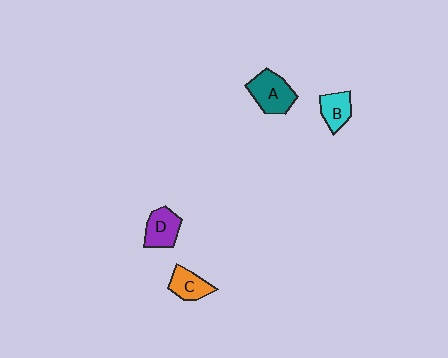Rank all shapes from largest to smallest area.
From largest to smallest: A (teal), D (purple), C (orange), B (cyan).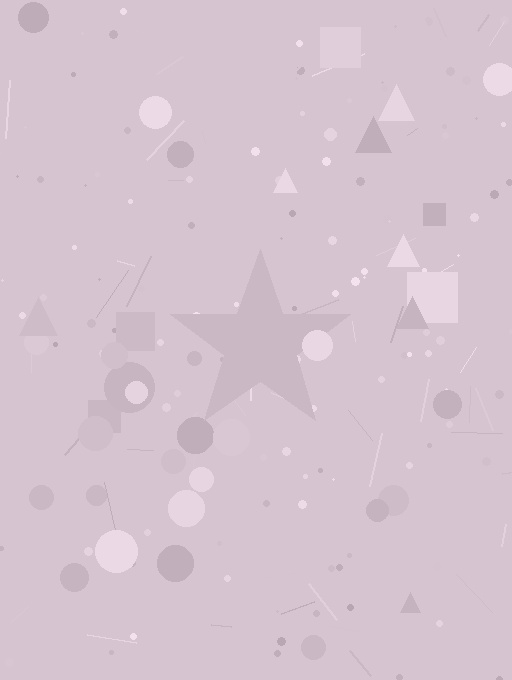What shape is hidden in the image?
A star is hidden in the image.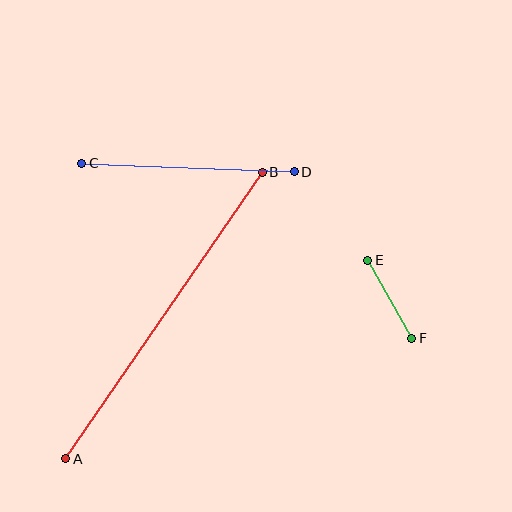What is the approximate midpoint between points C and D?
The midpoint is at approximately (188, 167) pixels.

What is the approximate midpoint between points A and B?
The midpoint is at approximately (164, 316) pixels.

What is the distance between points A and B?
The distance is approximately 348 pixels.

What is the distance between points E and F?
The distance is approximately 90 pixels.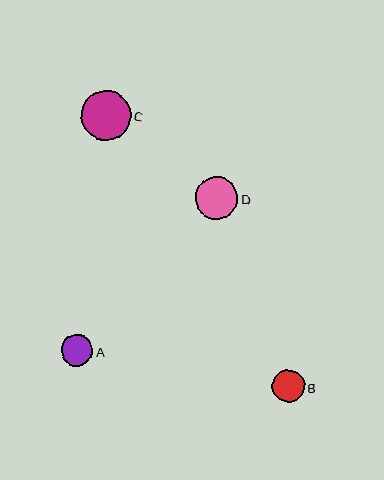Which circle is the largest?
Circle C is the largest with a size of approximately 49 pixels.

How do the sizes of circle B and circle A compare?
Circle B and circle A are approximately the same size.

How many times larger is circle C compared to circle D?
Circle C is approximately 1.2 times the size of circle D.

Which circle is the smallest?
Circle A is the smallest with a size of approximately 32 pixels.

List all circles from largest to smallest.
From largest to smallest: C, D, B, A.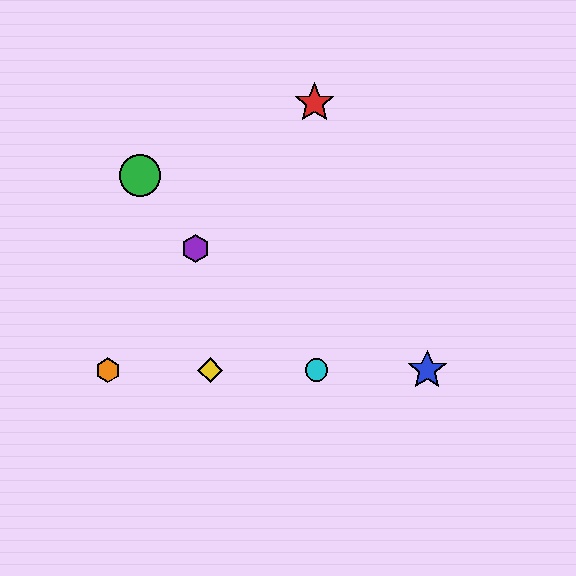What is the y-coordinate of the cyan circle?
The cyan circle is at y≈370.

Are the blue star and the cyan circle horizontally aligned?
Yes, both are at y≈370.